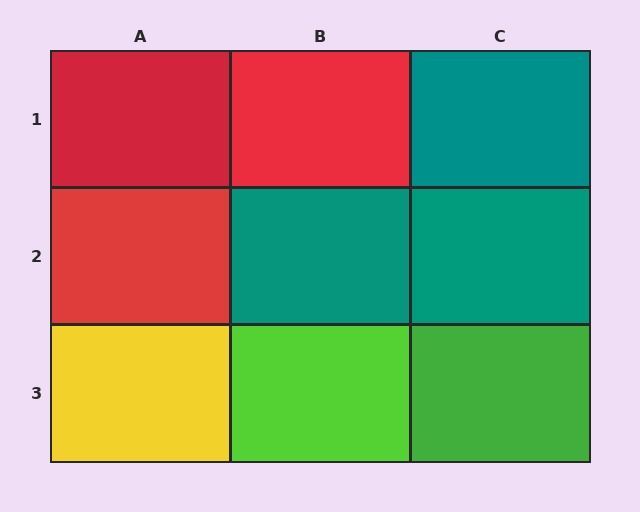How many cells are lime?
1 cell is lime.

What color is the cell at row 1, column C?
Teal.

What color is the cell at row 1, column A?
Red.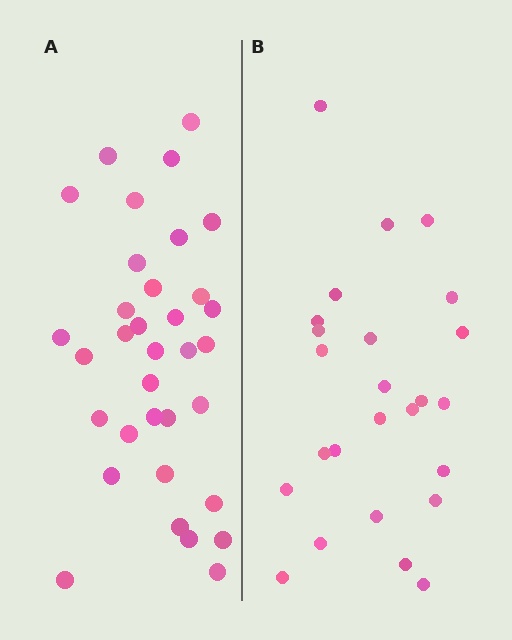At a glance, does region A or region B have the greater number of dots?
Region A (the left region) has more dots.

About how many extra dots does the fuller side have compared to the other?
Region A has roughly 8 or so more dots than region B.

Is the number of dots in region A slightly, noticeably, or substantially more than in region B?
Region A has noticeably more, but not dramatically so. The ratio is roughly 1.4 to 1.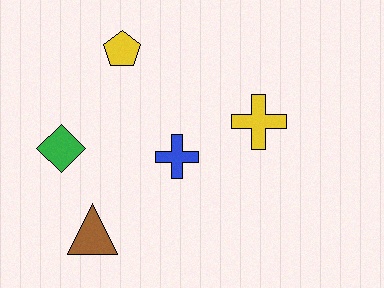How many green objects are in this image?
There is 1 green object.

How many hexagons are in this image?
There are no hexagons.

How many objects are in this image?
There are 5 objects.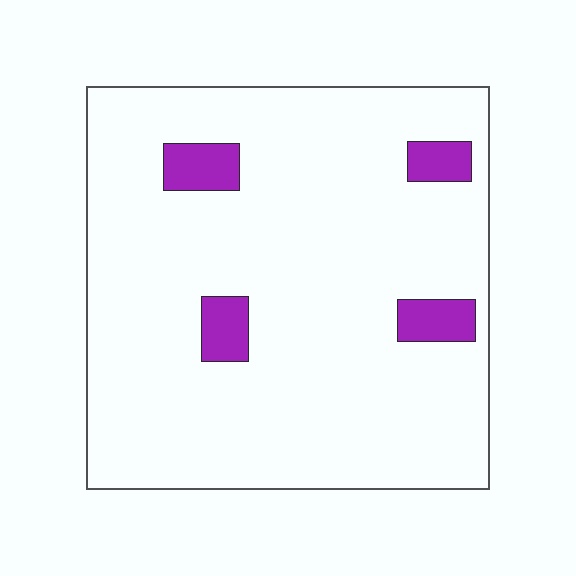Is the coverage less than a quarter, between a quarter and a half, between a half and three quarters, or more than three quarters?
Less than a quarter.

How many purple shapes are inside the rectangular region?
4.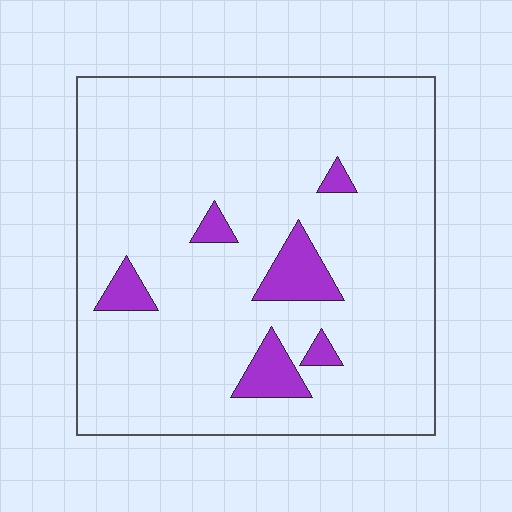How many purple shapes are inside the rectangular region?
6.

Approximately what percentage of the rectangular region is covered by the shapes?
Approximately 10%.